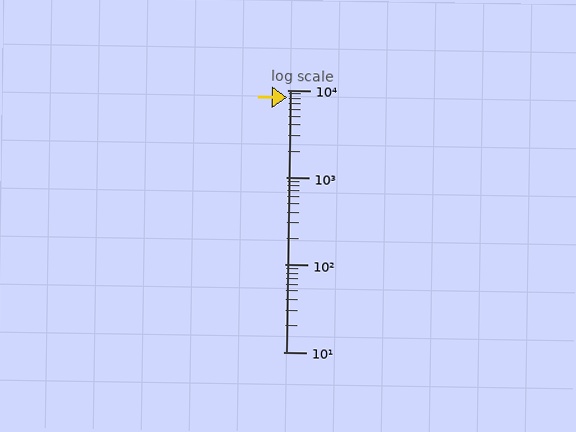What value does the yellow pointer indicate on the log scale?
The pointer indicates approximately 8200.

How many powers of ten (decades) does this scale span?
The scale spans 3 decades, from 10 to 10000.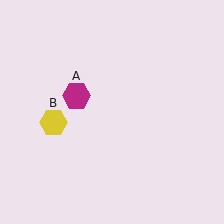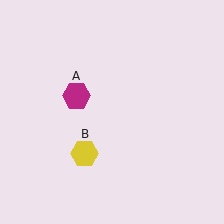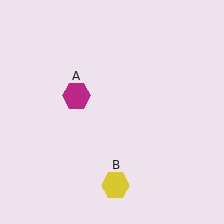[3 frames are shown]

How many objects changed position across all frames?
1 object changed position: yellow hexagon (object B).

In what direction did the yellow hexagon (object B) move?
The yellow hexagon (object B) moved down and to the right.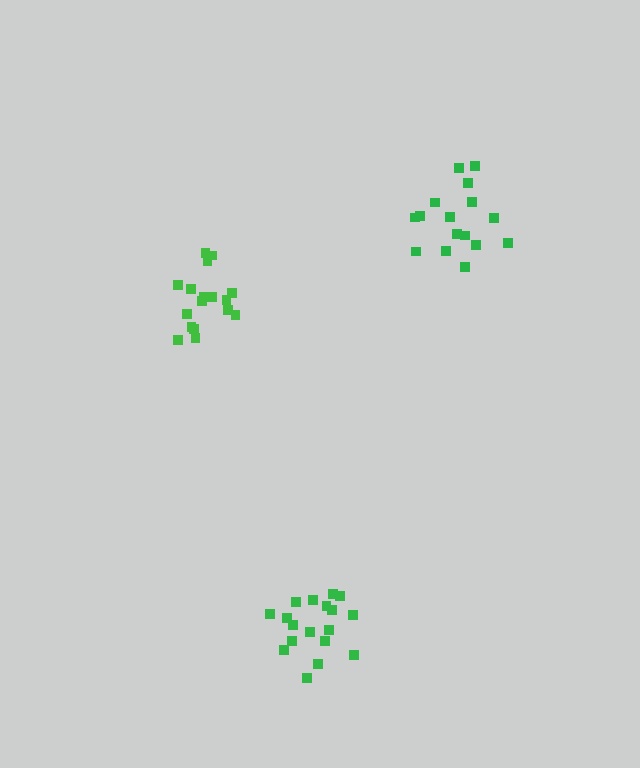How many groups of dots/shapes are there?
There are 3 groups.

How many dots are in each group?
Group 1: 17 dots, Group 2: 18 dots, Group 3: 16 dots (51 total).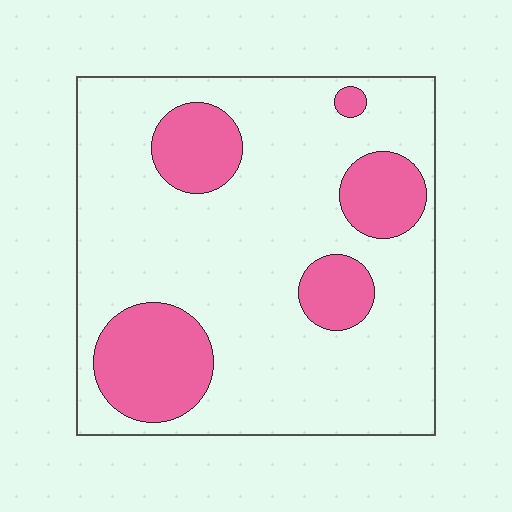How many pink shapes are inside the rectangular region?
5.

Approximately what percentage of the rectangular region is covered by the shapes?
Approximately 25%.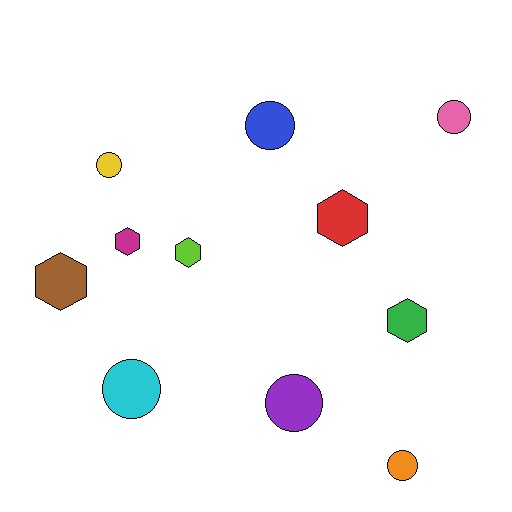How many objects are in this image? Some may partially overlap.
There are 11 objects.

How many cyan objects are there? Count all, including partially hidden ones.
There is 1 cyan object.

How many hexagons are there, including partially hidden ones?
There are 5 hexagons.